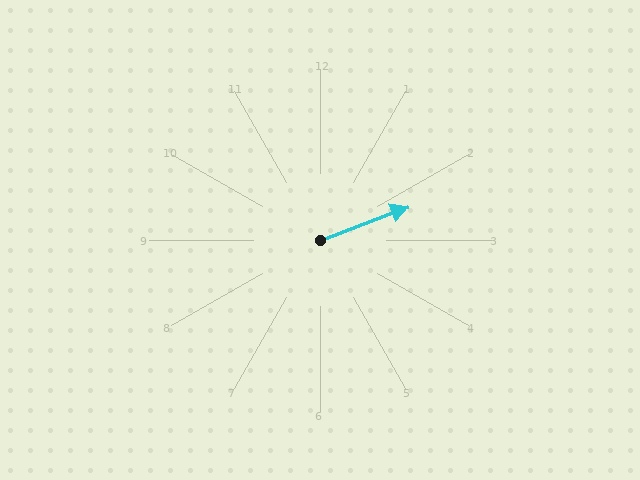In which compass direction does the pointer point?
East.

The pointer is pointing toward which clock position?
Roughly 2 o'clock.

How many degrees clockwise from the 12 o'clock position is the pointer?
Approximately 69 degrees.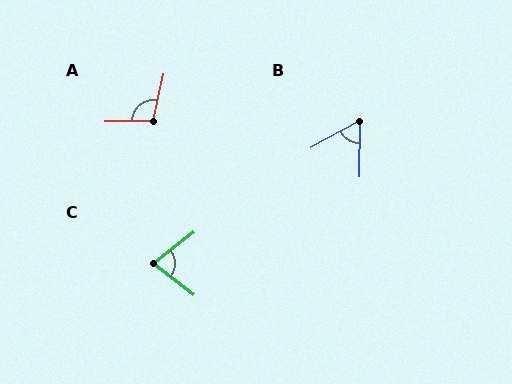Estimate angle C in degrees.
Approximately 75 degrees.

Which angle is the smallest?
B, at approximately 61 degrees.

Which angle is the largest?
A, at approximately 103 degrees.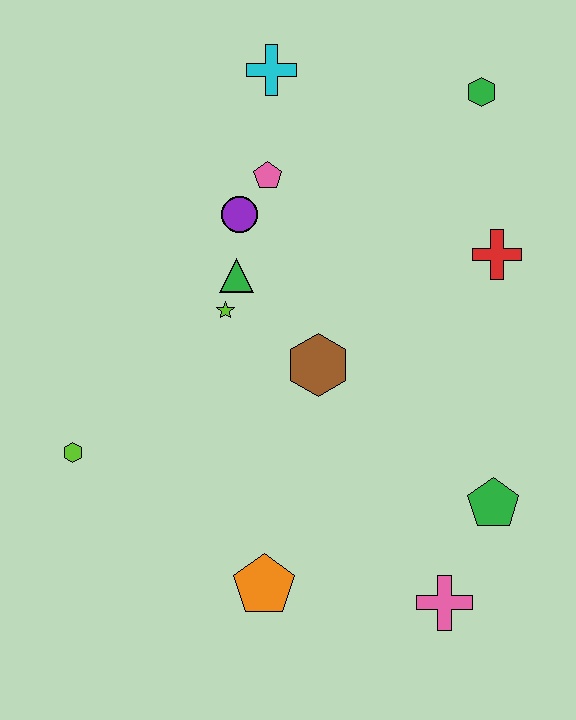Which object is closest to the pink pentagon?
The purple circle is closest to the pink pentagon.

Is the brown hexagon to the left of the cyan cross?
No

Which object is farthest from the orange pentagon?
The green hexagon is farthest from the orange pentagon.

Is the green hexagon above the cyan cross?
No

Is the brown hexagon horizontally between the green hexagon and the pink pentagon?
Yes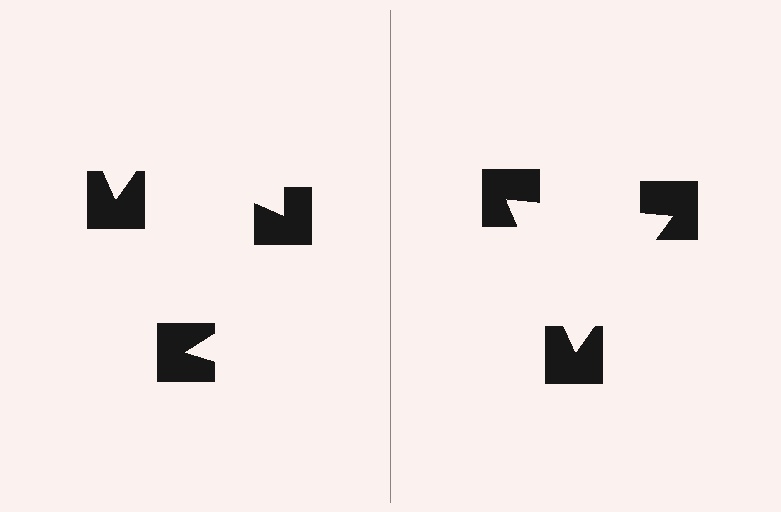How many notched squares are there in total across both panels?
6 — 3 on each side.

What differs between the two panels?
The notched squares are positioned identically on both sides; only the wedge orientations differ. On the right they align to a triangle; on the left they are misaligned.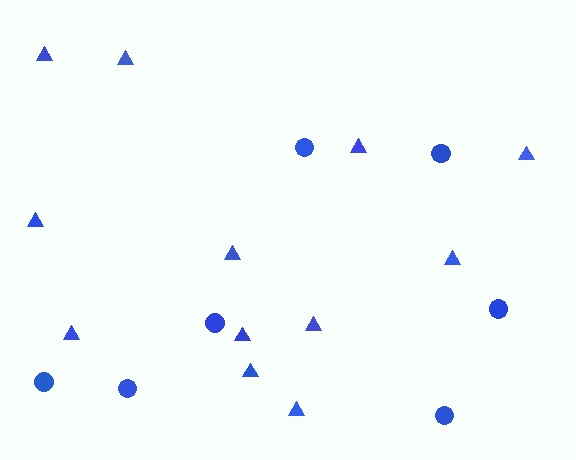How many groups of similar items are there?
There are 2 groups: one group of triangles (12) and one group of circles (7).